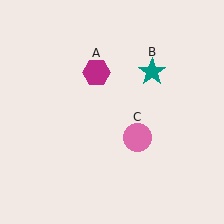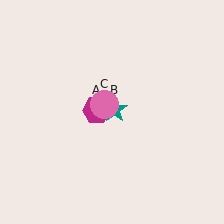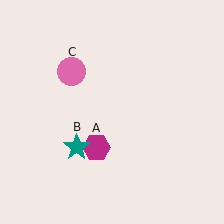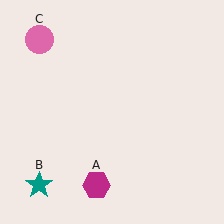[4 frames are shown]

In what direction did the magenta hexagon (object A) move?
The magenta hexagon (object A) moved down.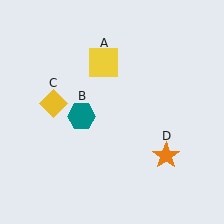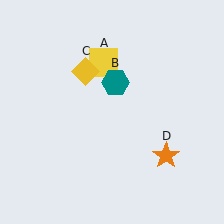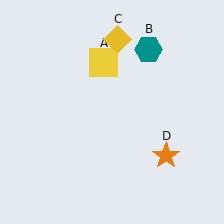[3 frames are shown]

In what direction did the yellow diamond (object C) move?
The yellow diamond (object C) moved up and to the right.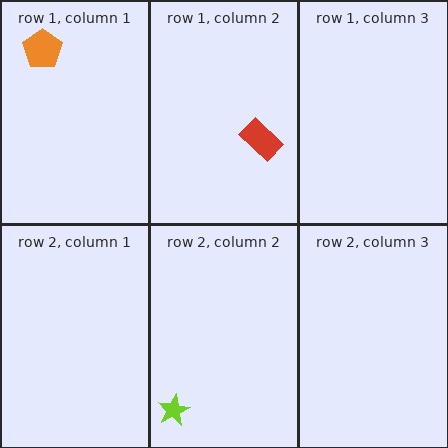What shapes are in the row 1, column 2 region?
The red rectangle.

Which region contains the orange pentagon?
The row 1, column 1 region.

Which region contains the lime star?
The row 2, column 2 region.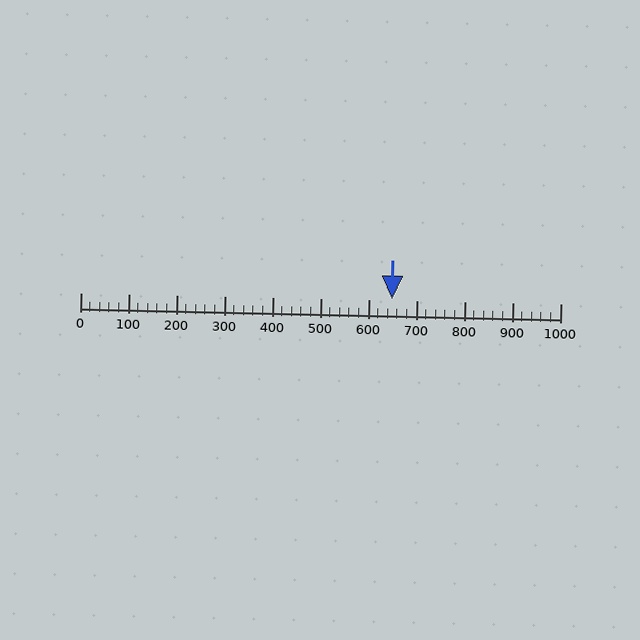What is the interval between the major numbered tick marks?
The major tick marks are spaced 100 units apart.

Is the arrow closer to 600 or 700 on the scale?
The arrow is closer to 600.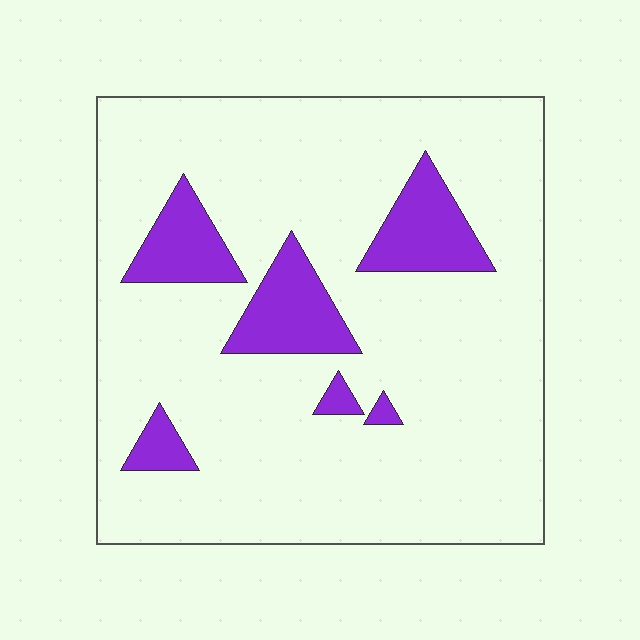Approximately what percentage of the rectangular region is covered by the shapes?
Approximately 15%.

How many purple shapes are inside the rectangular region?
6.